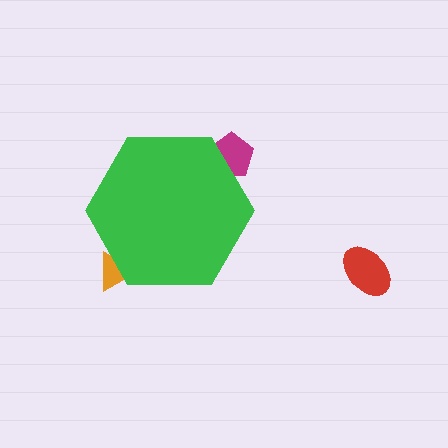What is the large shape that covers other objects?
A green hexagon.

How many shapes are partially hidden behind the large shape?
2 shapes are partially hidden.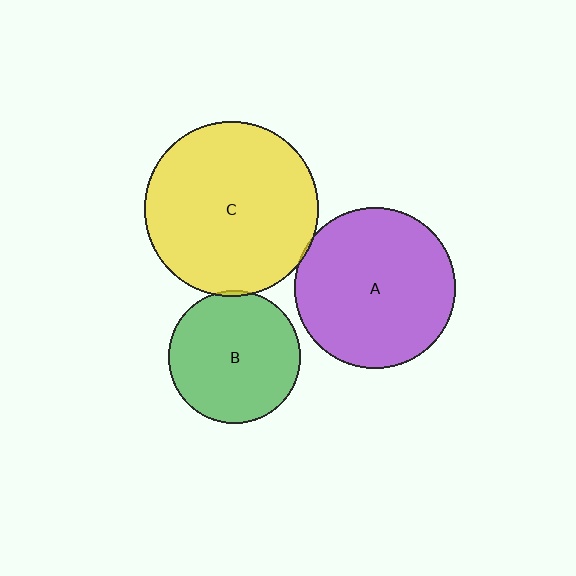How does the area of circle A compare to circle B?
Approximately 1.5 times.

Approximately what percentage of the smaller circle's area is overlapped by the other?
Approximately 5%.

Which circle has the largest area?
Circle C (yellow).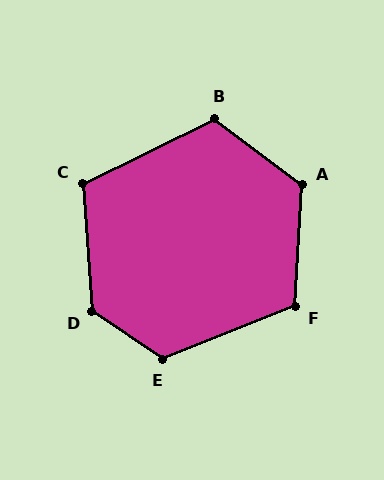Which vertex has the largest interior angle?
D, at approximately 128 degrees.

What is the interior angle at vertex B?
Approximately 117 degrees (obtuse).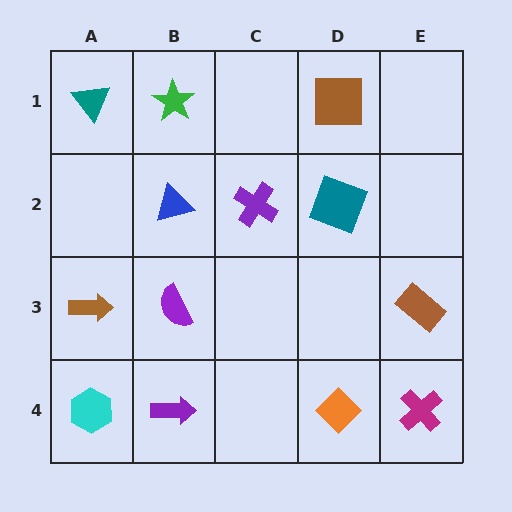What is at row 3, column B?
A purple semicircle.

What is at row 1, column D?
A brown square.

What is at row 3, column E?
A brown rectangle.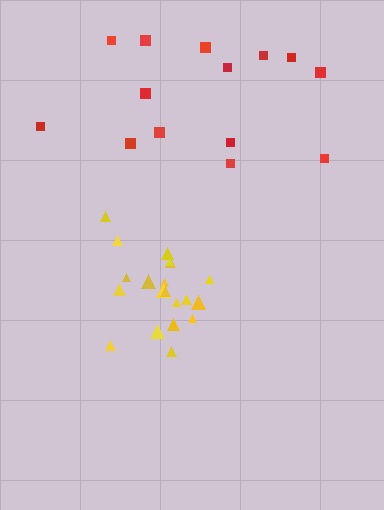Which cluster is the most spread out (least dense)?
Red.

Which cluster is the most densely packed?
Yellow.